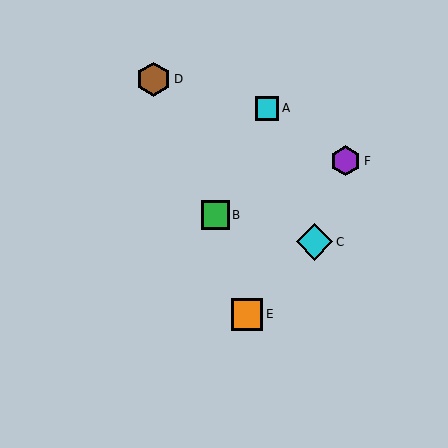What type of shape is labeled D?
Shape D is a brown hexagon.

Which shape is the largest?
The cyan diamond (labeled C) is the largest.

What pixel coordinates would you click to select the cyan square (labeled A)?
Click at (267, 108) to select the cyan square A.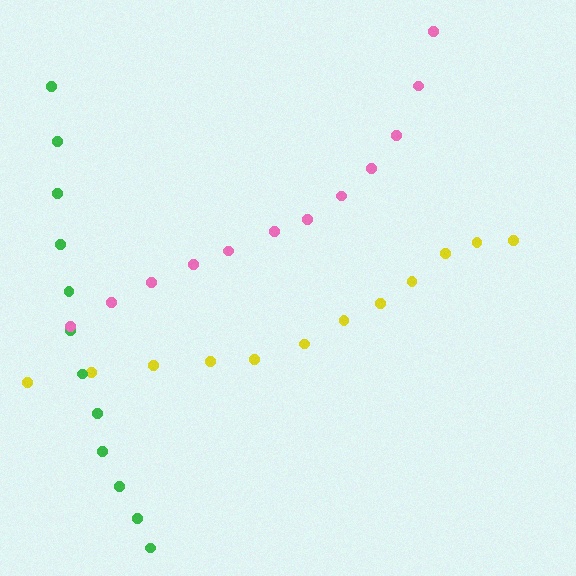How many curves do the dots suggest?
There are 3 distinct paths.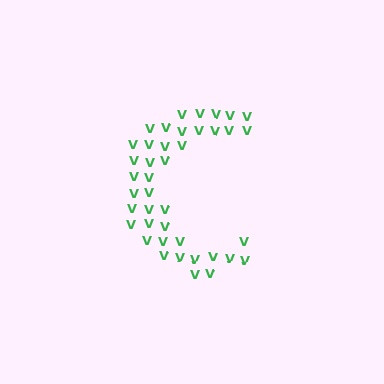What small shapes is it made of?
It is made of small letter V's.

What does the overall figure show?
The overall figure shows the letter C.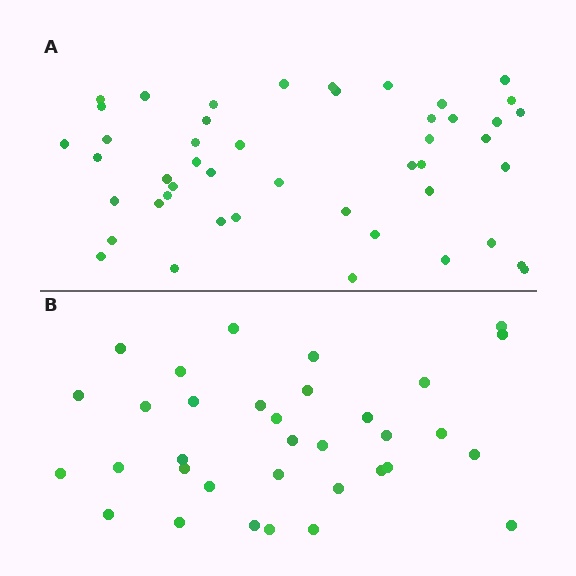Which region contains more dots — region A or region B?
Region A (the top region) has more dots.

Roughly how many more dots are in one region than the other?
Region A has approximately 15 more dots than region B.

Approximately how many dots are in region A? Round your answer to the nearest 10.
About 50 dots. (The exact count is 47, which rounds to 50.)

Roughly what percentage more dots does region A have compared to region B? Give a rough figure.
About 40% more.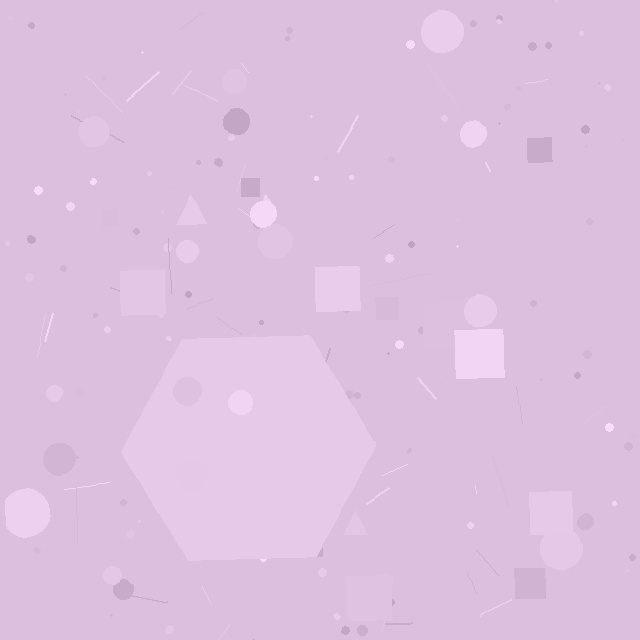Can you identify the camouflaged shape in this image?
The camouflaged shape is a hexagon.